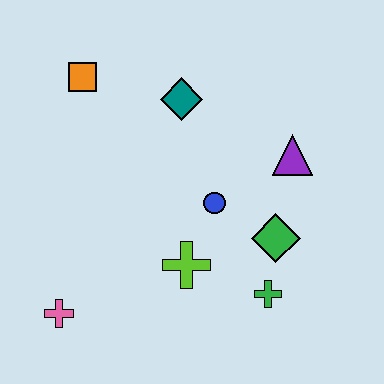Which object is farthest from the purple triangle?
The pink cross is farthest from the purple triangle.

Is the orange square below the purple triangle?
No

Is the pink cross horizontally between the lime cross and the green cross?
No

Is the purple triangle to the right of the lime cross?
Yes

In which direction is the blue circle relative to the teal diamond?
The blue circle is below the teal diamond.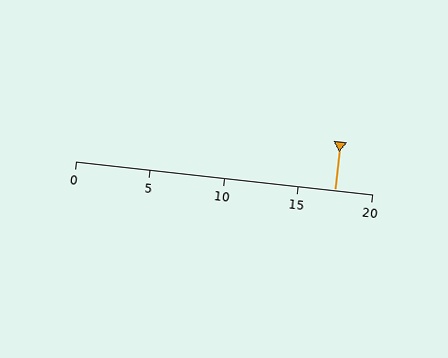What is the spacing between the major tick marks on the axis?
The major ticks are spaced 5 apart.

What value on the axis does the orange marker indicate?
The marker indicates approximately 17.5.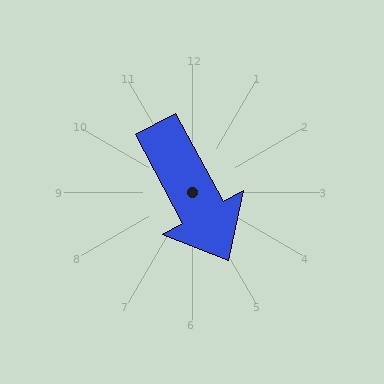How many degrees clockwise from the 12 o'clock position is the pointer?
Approximately 152 degrees.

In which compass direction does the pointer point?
Southeast.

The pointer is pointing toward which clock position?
Roughly 5 o'clock.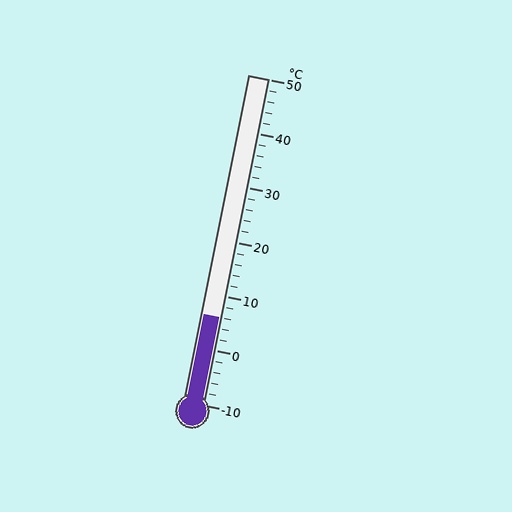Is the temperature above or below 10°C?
The temperature is below 10°C.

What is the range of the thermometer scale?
The thermometer scale ranges from -10°C to 50°C.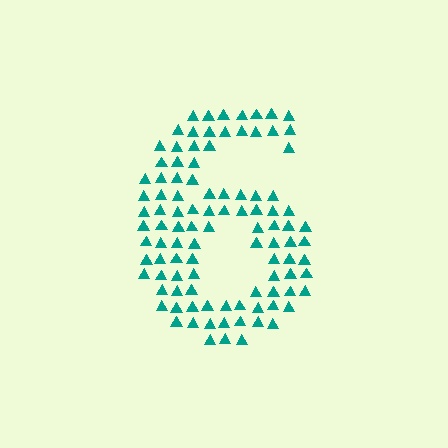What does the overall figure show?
The overall figure shows the digit 6.